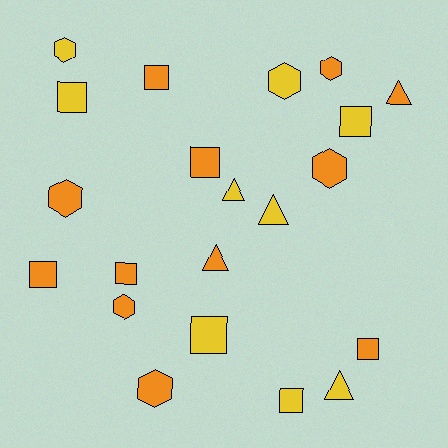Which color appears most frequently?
Orange, with 12 objects.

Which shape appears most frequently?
Square, with 9 objects.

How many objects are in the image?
There are 21 objects.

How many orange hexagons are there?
There are 5 orange hexagons.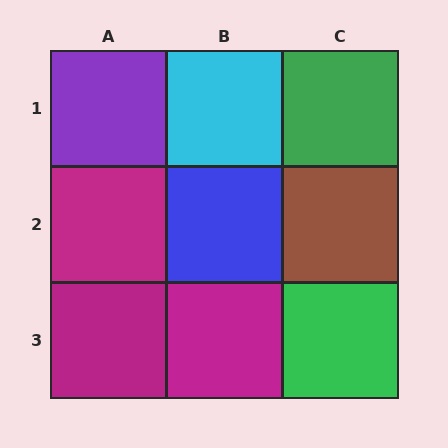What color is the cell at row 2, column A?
Magenta.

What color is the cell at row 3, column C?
Green.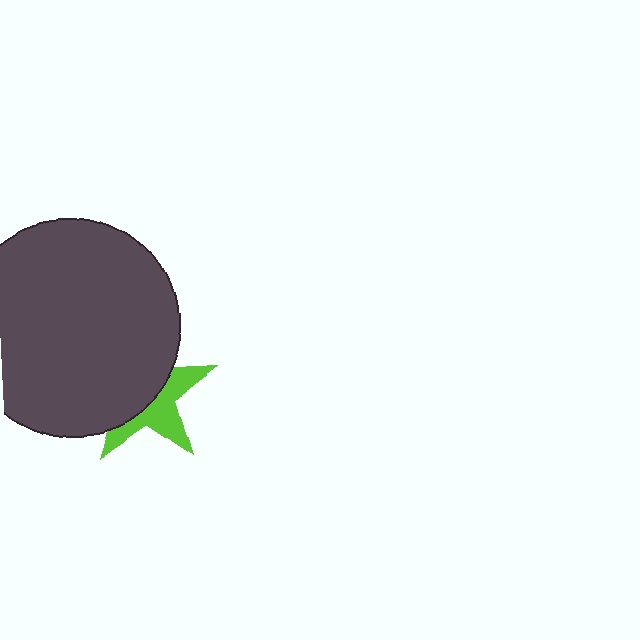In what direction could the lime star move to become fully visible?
The lime star could move toward the lower-right. That would shift it out from behind the dark gray circle entirely.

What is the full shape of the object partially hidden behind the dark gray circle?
The partially hidden object is a lime star.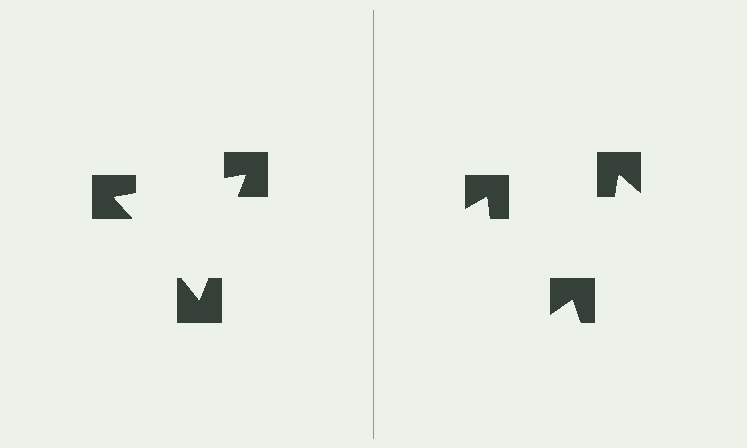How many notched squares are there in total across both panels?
6 — 3 on each side.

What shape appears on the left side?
An illusory triangle.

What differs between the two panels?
The notched squares are positioned identically on both sides; only the wedge orientations differ. On the left they align to a triangle; on the right they are misaligned.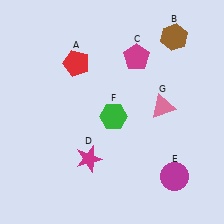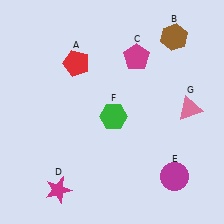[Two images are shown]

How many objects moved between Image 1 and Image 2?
2 objects moved between the two images.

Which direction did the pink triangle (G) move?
The pink triangle (G) moved right.